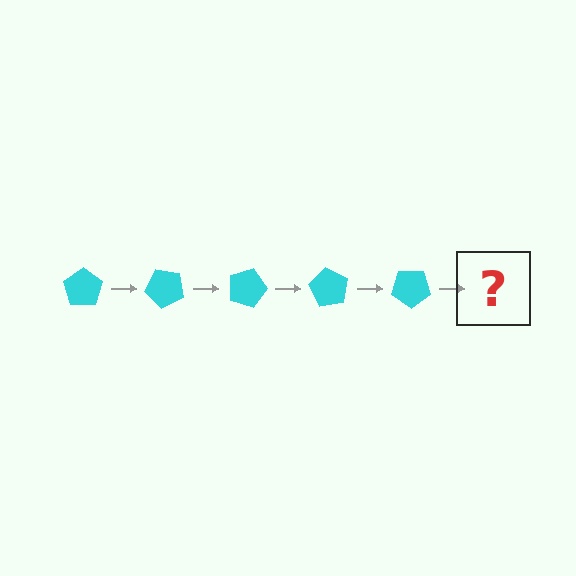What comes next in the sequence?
The next element should be a cyan pentagon rotated 225 degrees.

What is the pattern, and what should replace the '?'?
The pattern is that the pentagon rotates 45 degrees each step. The '?' should be a cyan pentagon rotated 225 degrees.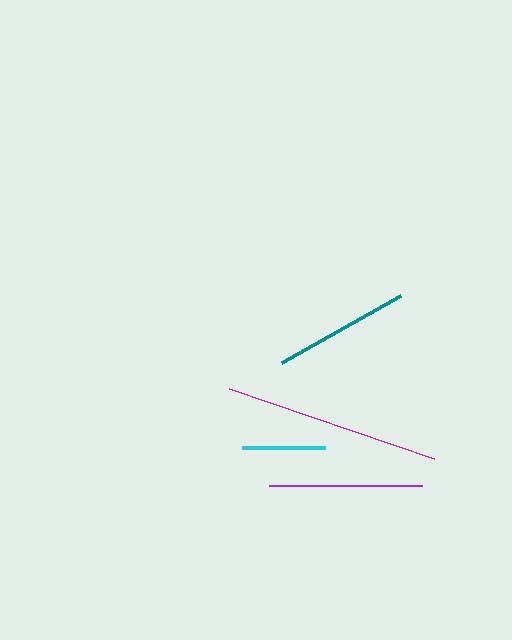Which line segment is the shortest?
The cyan line is the shortest at approximately 84 pixels.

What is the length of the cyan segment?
The cyan segment is approximately 84 pixels long.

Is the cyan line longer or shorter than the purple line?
The purple line is longer than the cyan line.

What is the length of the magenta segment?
The magenta segment is approximately 217 pixels long.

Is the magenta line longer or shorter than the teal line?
The magenta line is longer than the teal line.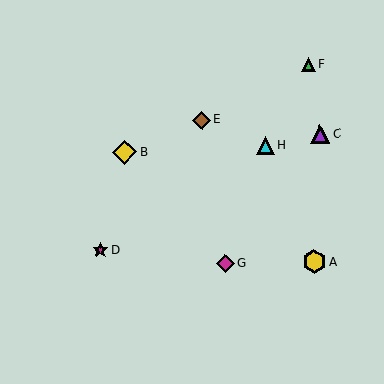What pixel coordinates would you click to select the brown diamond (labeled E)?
Click at (202, 120) to select the brown diamond E.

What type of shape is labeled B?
Shape B is a yellow diamond.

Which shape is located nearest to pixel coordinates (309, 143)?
The purple triangle (labeled C) at (320, 134) is nearest to that location.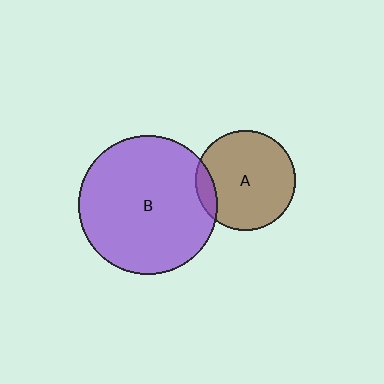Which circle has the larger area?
Circle B (purple).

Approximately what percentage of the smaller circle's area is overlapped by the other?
Approximately 10%.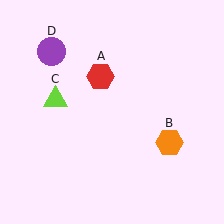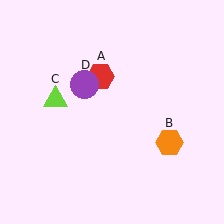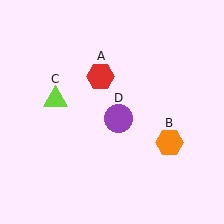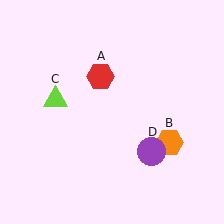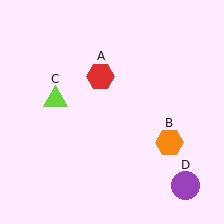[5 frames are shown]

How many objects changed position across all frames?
1 object changed position: purple circle (object D).